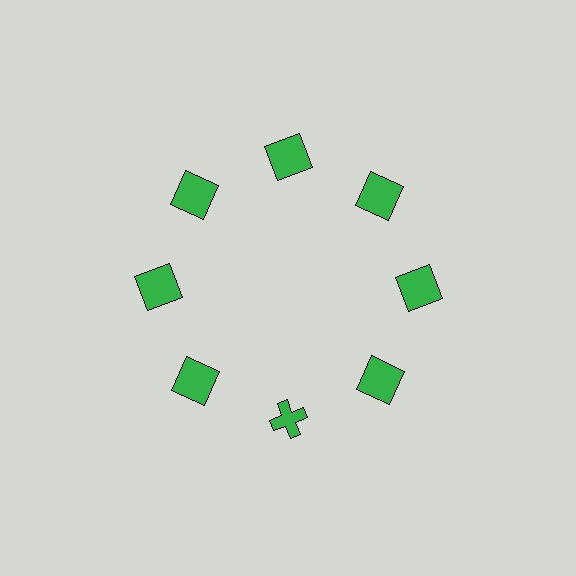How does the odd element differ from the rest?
It has a different shape: cross instead of square.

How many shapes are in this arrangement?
There are 8 shapes arranged in a ring pattern.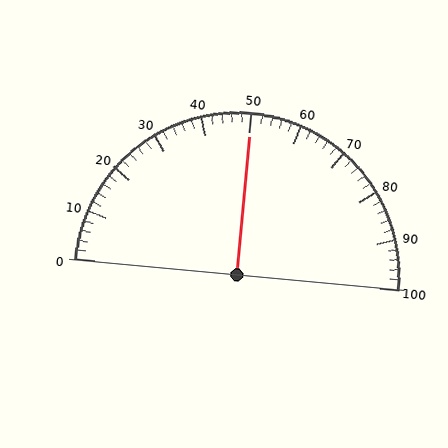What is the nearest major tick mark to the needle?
The nearest major tick mark is 50.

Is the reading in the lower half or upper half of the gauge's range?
The reading is in the upper half of the range (0 to 100).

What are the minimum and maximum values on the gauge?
The gauge ranges from 0 to 100.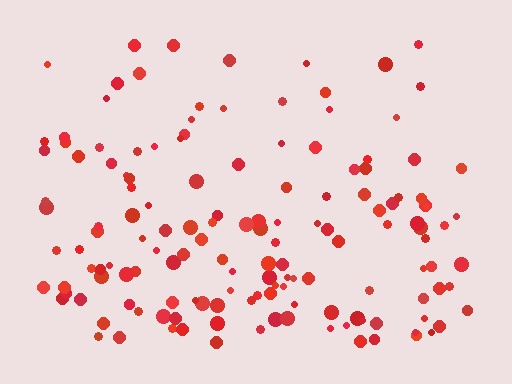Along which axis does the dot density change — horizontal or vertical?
Vertical.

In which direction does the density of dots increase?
From top to bottom, with the bottom side densest.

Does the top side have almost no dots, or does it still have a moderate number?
Still a moderate number, just noticeably fewer than the bottom.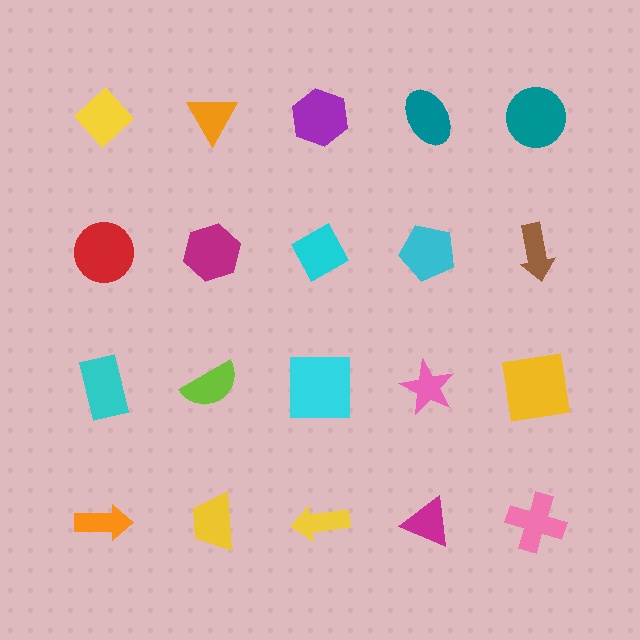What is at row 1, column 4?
A teal ellipse.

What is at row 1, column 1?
A yellow diamond.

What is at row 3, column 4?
A pink star.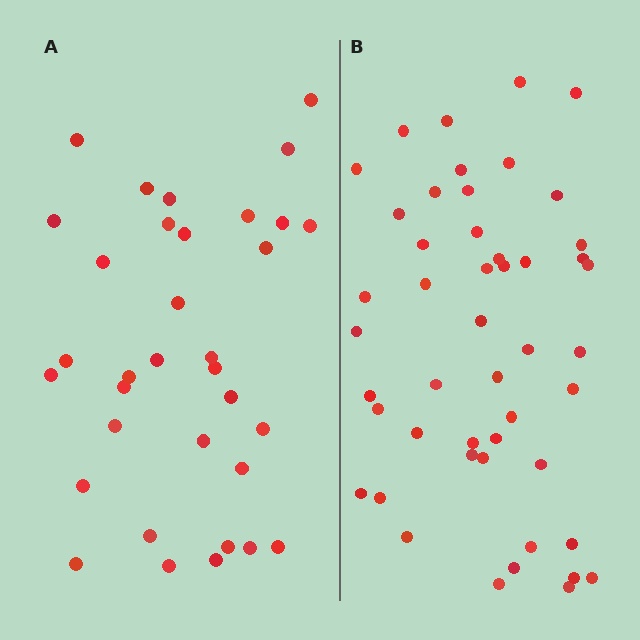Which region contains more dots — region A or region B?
Region B (the right region) has more dots.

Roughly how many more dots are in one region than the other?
Region B has approximately 15 more dots than region A.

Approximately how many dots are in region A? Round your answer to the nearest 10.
About 30 dots. (The exact count is 34, which rounds to 30.)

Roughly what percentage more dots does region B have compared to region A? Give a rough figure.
About 40% more.